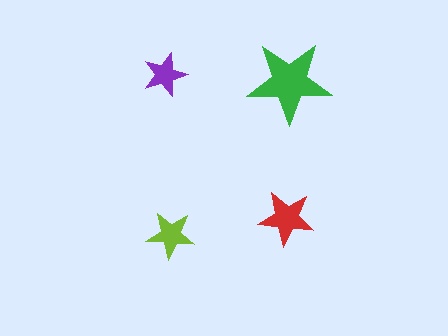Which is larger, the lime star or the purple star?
The lime one.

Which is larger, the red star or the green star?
The green one.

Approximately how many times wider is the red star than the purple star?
About 1.5 times wider.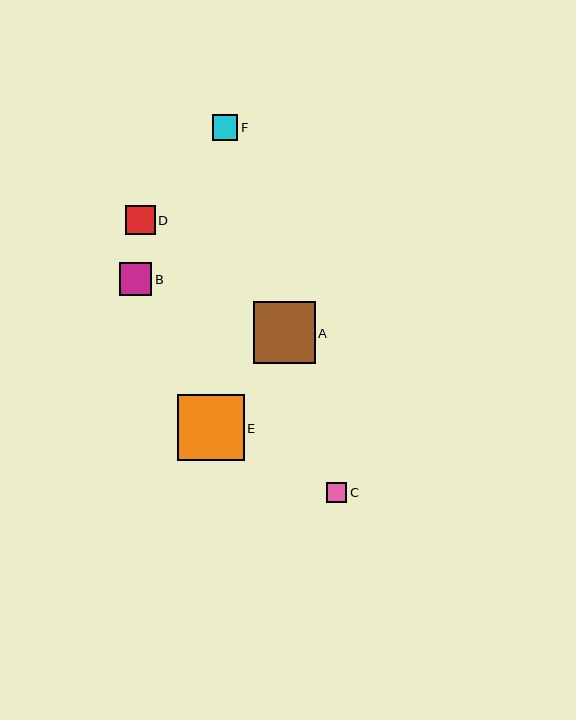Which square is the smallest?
Square C is the smallest with a size of approximately 20 pixels.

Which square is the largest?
Square E is the largest with a size of approximately 67 pixels.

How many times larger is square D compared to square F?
Square D is approximately 1.1 times the size of square F.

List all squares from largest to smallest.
From largest to smallest: E, A, B, D, F, C.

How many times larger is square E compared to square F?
Square E is approximately 2.6 times the size of square F.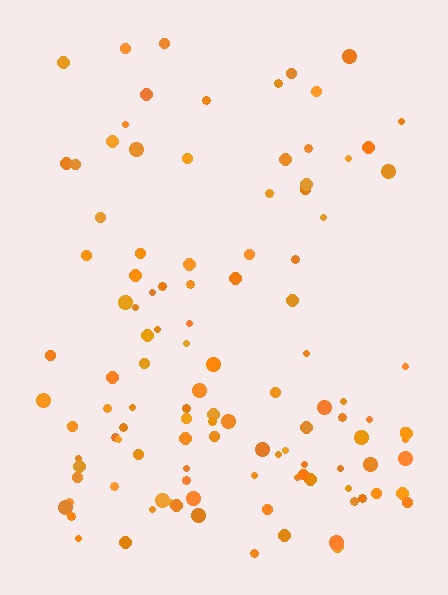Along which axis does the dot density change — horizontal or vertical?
Vertical.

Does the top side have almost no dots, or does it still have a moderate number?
Still a moderate number, just noticeably fewer than the bottom.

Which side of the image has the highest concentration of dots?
The bottom.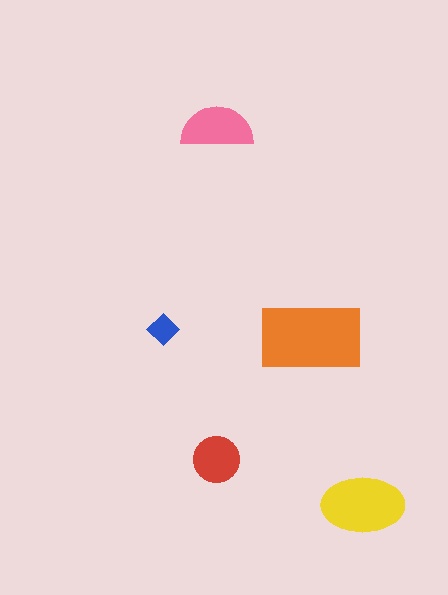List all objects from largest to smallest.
The orange rectangle, the yellow ellipse, the pink semicircle, the red circle, the blue diamond.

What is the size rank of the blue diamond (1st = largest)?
5th.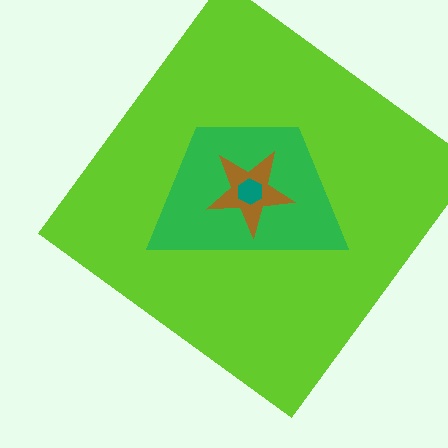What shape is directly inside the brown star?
The teal hexagon.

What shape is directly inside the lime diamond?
The green trapezoid.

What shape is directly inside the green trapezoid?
The brown star.